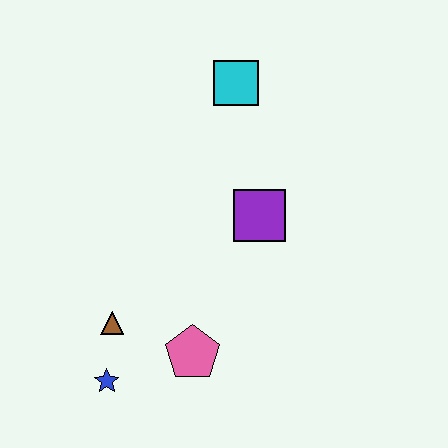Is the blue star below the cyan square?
Yes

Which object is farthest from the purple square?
The blue star is farthest from the purple square.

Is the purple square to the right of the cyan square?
Yes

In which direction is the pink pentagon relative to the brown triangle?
The pink pentagon is to the right of the brown triangle.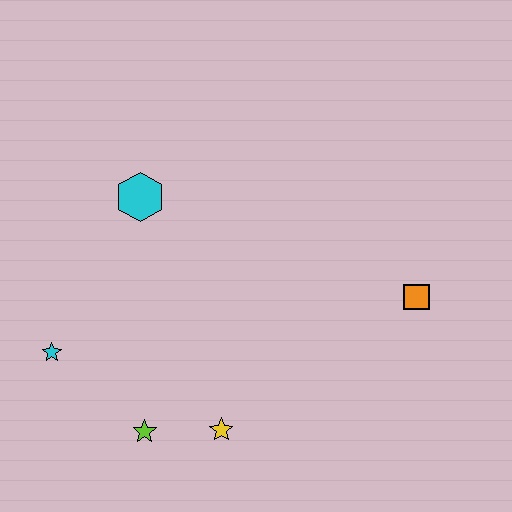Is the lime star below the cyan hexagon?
Yes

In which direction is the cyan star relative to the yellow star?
The cyan star is to the left of the yellow star.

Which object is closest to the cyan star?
The lime star is closest to the cyan star.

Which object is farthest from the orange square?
The cyan star is farthest from the orange square.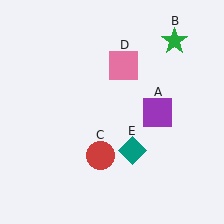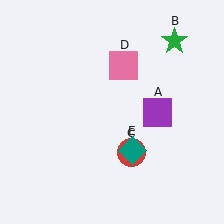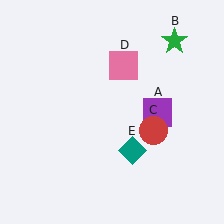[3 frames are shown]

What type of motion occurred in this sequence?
The red circle (object C) rotated counterclockwise around the center of the scene.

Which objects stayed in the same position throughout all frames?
Purple square (object A) and green star (object B) and pink square (object D) and teal diamond (object E) remained stationary.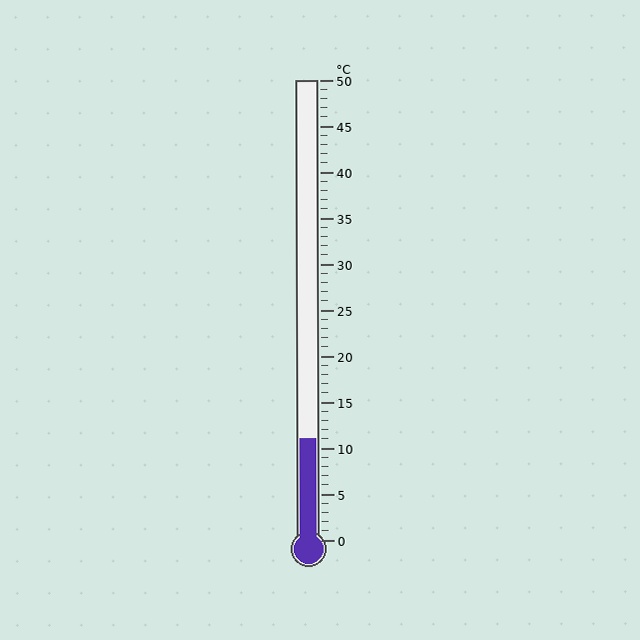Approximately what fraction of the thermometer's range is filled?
The thermometer is filled to approximately 20% of its range.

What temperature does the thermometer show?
The thermometer shows approximately 11°C.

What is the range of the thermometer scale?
The thermometer scale ranges from 0°C to 50°C.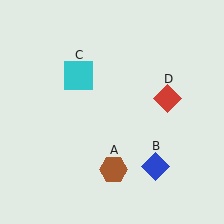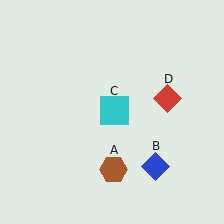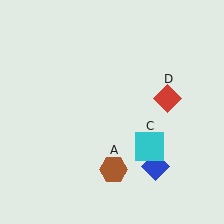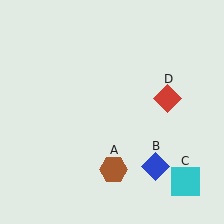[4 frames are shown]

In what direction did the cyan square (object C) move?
The cyan square (object C) moved down and to the right.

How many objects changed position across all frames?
1 object changed position: cyan square (object C).